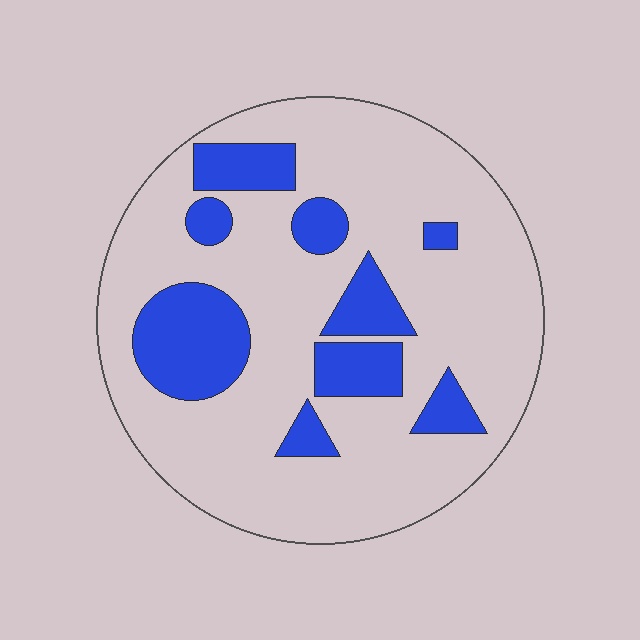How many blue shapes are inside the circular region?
9.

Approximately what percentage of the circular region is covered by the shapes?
Approximately 20%.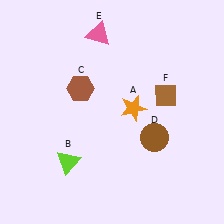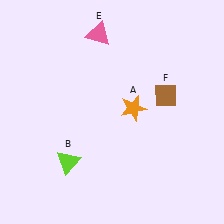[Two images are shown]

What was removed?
The brown circle (D), the brown hexagon (C) were removed in Image 2.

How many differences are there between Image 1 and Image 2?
There are 2 differences between the two images.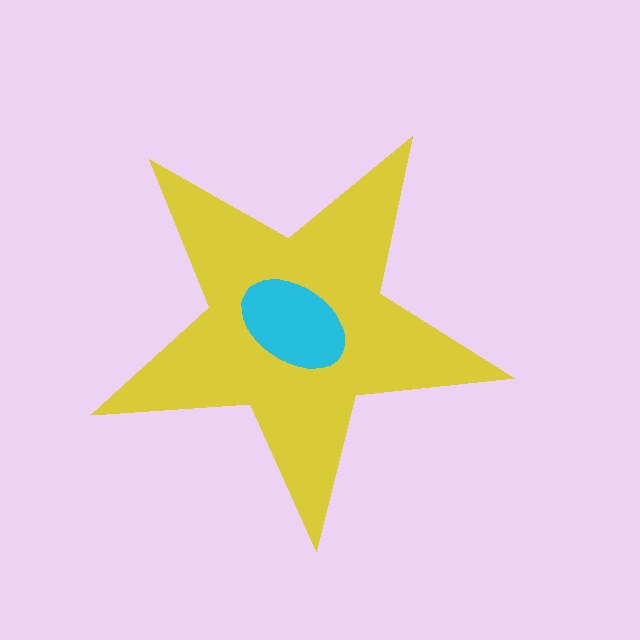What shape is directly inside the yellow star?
The cyan ellipse.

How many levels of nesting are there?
2.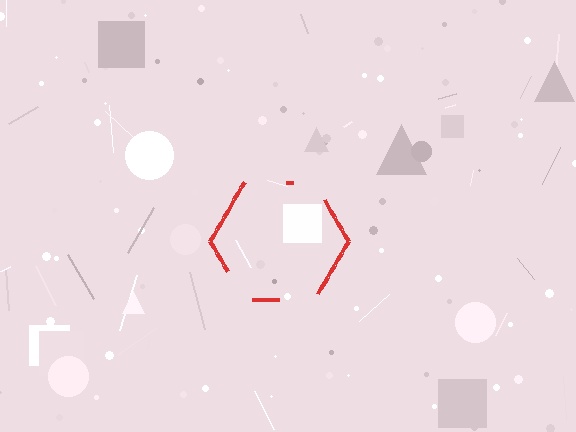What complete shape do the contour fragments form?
The contour fragments form a hexagon.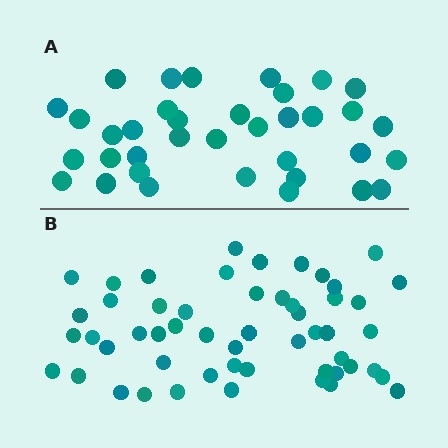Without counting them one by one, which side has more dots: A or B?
Region B (the bottom region) has more dots.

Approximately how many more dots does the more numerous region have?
Region B has approximately 15 more dots than region A.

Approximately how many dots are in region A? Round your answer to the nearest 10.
About 40 dots. (The exact count is 36, which rounds to 40.)